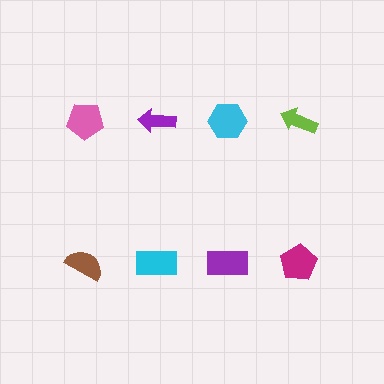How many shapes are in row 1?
4 shapes.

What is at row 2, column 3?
A purple rectangle.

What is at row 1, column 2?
A purple arrow.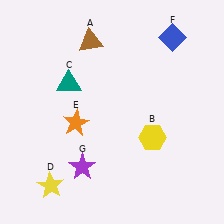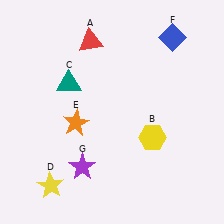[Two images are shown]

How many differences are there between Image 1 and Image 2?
There is 1 difference between the two images.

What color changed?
The triangle (A) changed from brown in Image 1 to red in Image 2.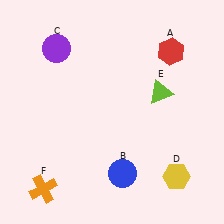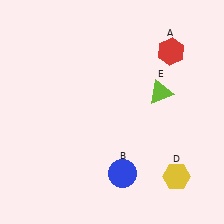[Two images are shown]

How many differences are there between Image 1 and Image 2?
There are 2 differences between the two images.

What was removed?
The orange cross (F), the purple circle (C) were removed in Image 2.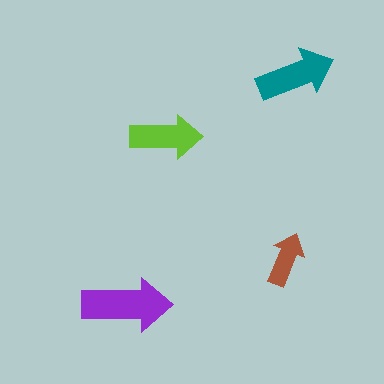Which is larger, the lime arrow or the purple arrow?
The purple one.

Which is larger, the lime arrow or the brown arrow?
The lime one.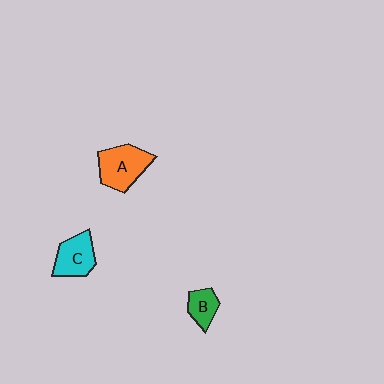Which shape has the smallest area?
Shape B (green).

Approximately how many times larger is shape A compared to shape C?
Approximately 1.3 times.